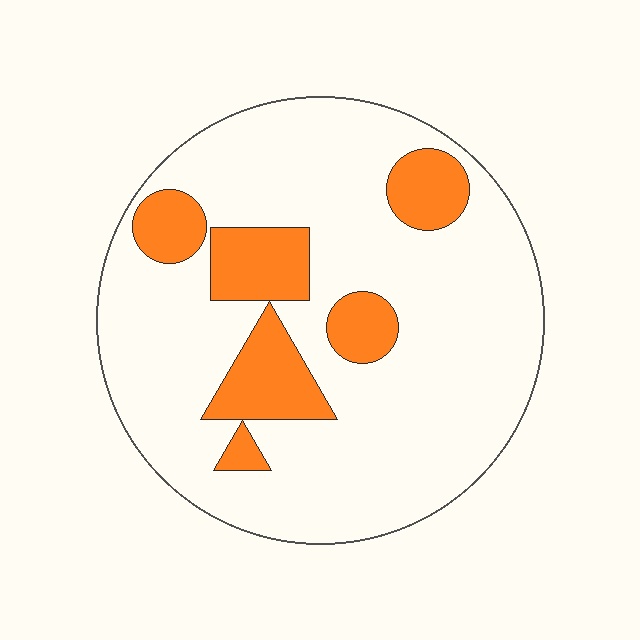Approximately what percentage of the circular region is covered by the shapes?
Approximately 20%.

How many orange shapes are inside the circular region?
6.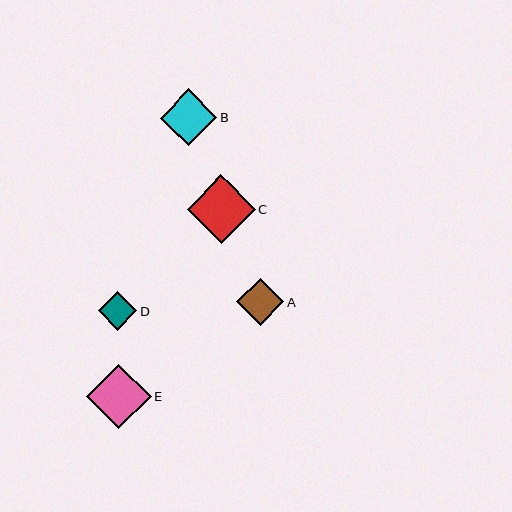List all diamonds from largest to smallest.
From largest to smallest: C, E, B, A, D.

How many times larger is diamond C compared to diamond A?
Diamond C is approximately 1.4 times the size of diamond A.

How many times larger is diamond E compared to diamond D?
Diamond E is approximately 1.7 times the size of diamond D.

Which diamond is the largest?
Diamond C is the largest with a size of approximately 68 pixels.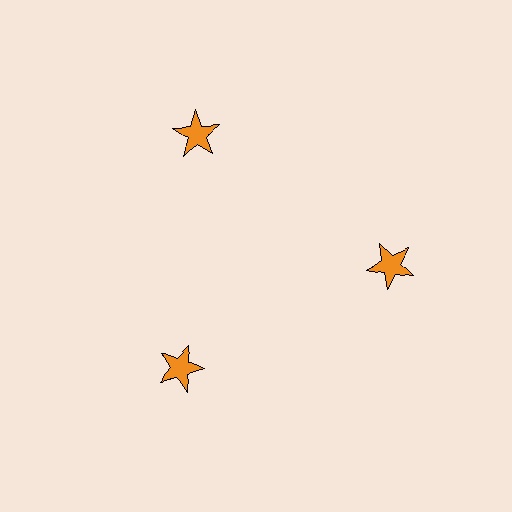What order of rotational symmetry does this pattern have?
This pattern has 3-fold rotational symmetry.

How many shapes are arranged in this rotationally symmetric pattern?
There are 3 shapes, arranged in 3 groups of 1.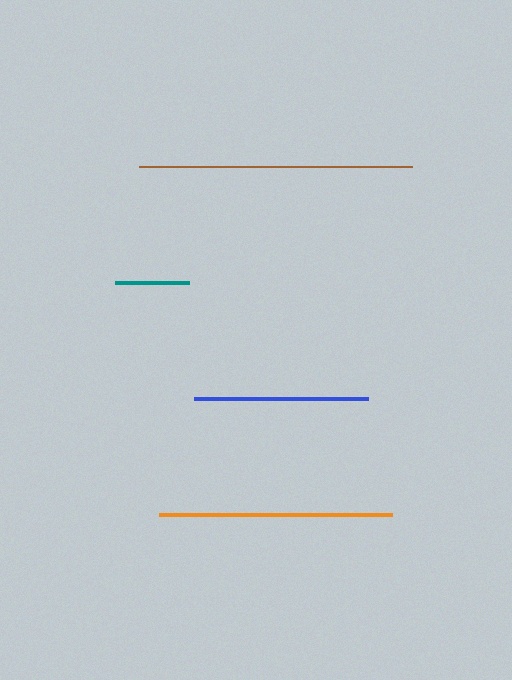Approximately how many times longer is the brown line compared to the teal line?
The brown line is approximately 3.7 times the length of the teal line.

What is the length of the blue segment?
The blue segment is approximately 174 pixels long.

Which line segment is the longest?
The brown line is the longest at approximately 273 pixels.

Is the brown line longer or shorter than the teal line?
The brown line is longer than the teal line.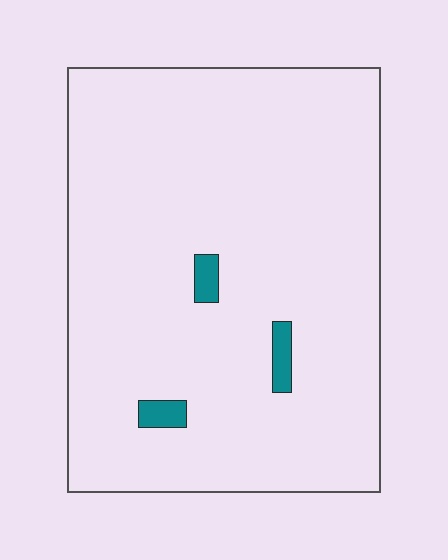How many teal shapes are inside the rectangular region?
3.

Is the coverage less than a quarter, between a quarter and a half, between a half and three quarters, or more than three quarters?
Less than a quarter.